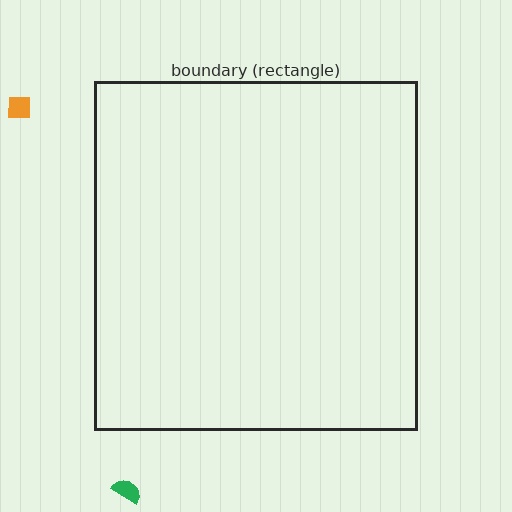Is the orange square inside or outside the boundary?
Outside.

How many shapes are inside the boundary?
0 inside, 2 outside.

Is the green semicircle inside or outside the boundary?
Outside.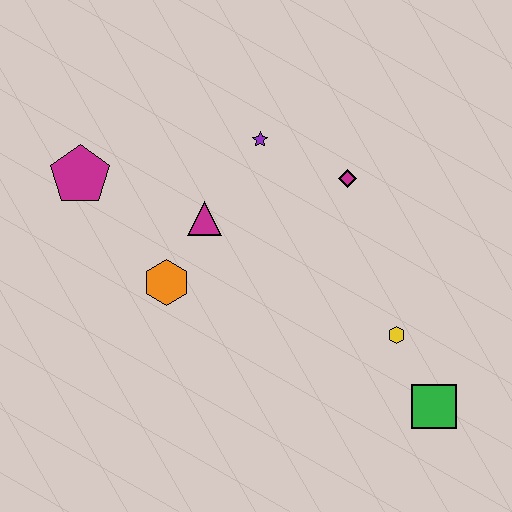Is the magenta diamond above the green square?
Yes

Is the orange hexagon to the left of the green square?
Yes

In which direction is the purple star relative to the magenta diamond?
The purple star is to the left of the magenta diamond.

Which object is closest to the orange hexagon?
The magenta triangle is closest to the orange hexagon.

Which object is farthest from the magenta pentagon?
The green square is farthest from the magenta pentagon.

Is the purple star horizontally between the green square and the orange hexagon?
Yes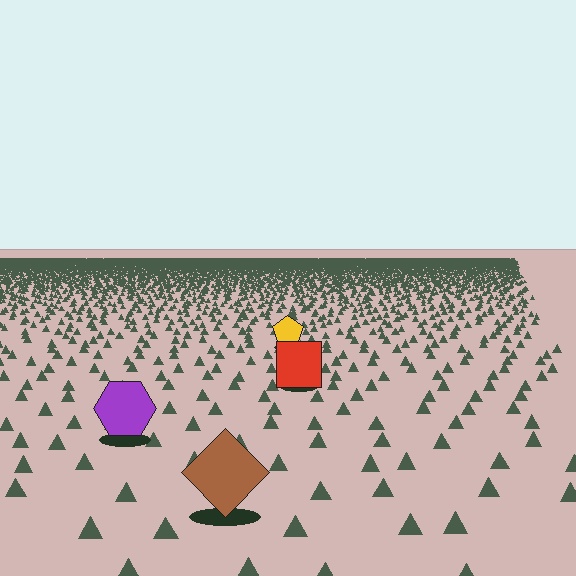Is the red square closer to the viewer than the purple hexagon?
No. The purple hexagon is closer — you can tell from the texture gradient: the ground texture is coarser near it.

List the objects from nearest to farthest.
From nearest to farthest: the brown diamond, the purple hexagon, the red square, the yellow pentagon.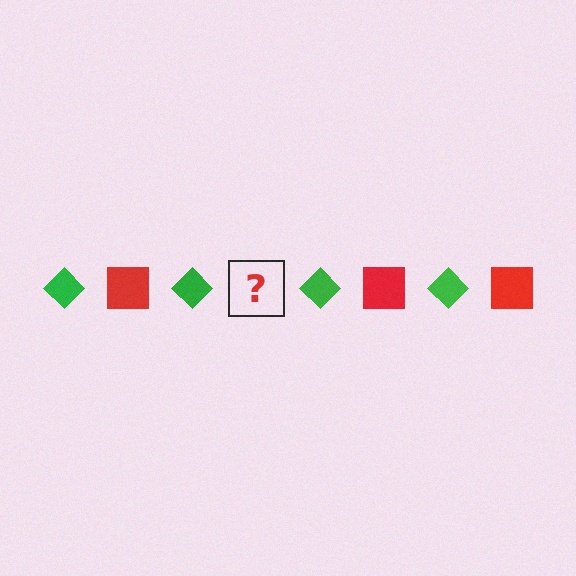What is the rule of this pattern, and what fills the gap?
The rule is that the pattern alternates between green diamond and red square. The gap should be filled with a red square.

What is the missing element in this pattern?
The missing element is a red square.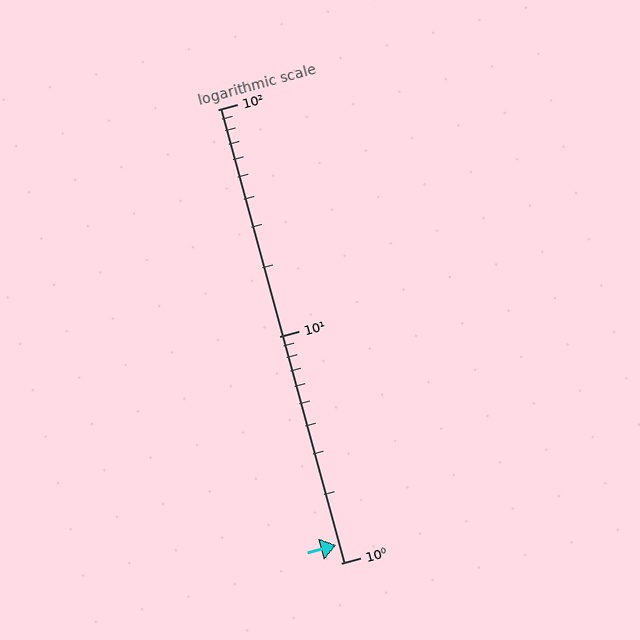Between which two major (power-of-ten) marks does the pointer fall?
The pointer is between 1 and 10.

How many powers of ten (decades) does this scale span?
The scale spans 2 decades, from 1 to 100.